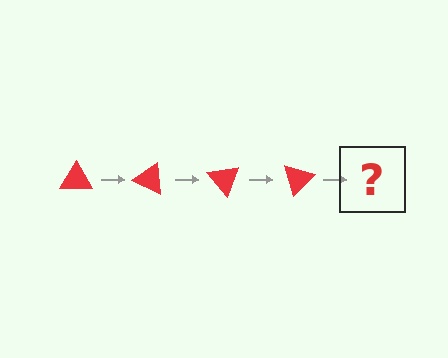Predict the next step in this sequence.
The next step is a red triangle rotated 100 degrees.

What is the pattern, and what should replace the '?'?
The pattern is that the triangle rotates 25 degrees each step. The '?' should be a red triangle rotated 100 degrees.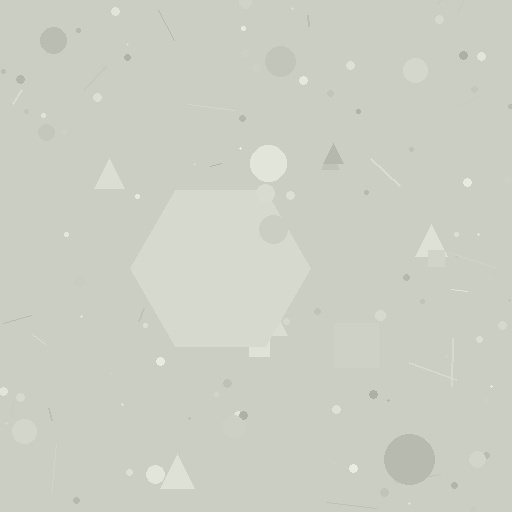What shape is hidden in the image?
A hexagon is hidden in the image.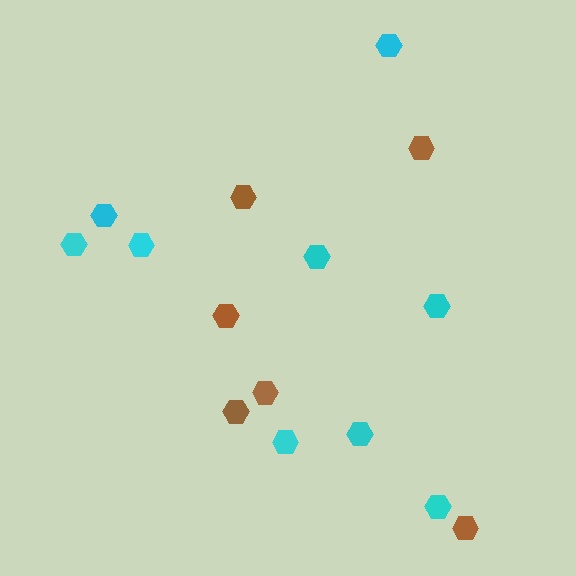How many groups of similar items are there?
There are 2 groups: one group of brown hexagons (6) and one group of cyan hexagons (9).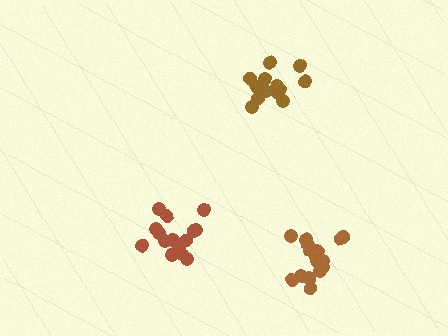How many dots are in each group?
Group 1: 15 dots, Group 2: 13 dots, Group 3: 16 dots (44 total).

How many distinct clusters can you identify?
There are 3 distinct clusters.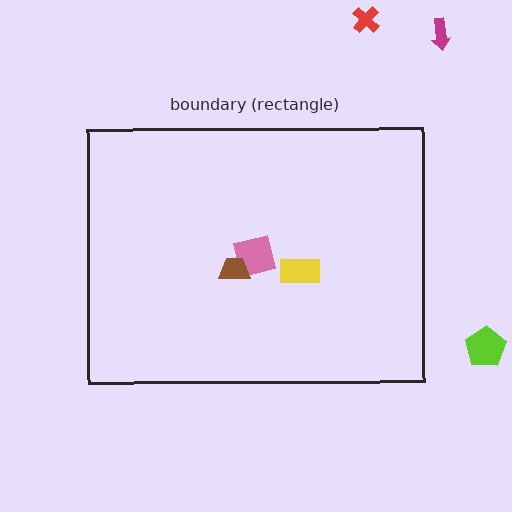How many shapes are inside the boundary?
3 inside, 3 outside.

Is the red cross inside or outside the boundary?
Outside.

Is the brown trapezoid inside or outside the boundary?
Inside.